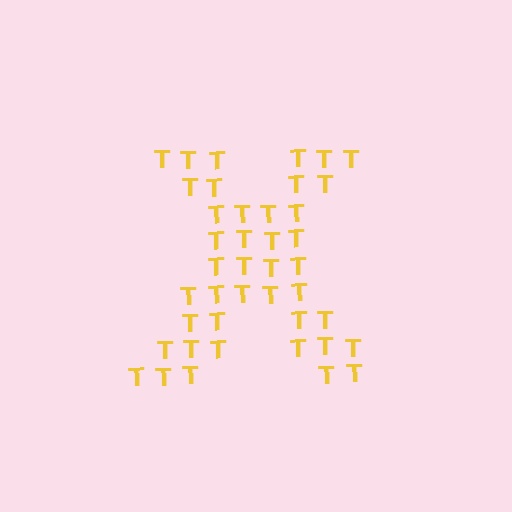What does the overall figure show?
The overall figure shows the letter X.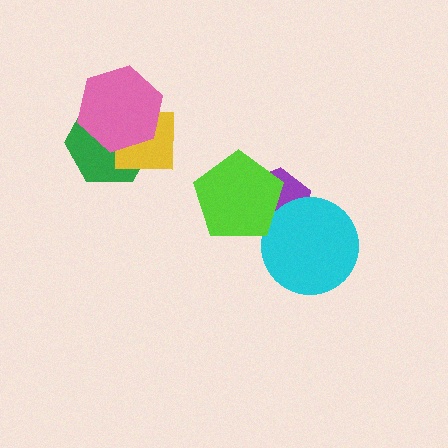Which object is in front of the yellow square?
The pink hexagon is in front of the yellow square.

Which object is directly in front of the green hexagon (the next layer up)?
The yellow square is directly in front of the green hexagon.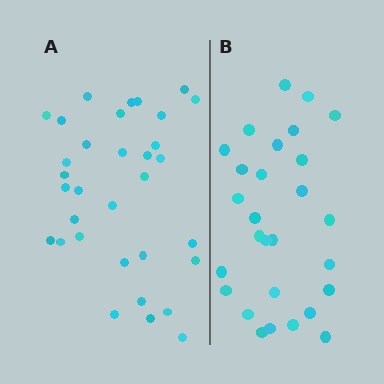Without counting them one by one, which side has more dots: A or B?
Region A (the left region) has more dots.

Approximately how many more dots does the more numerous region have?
Region A has about 5 more dots than region B.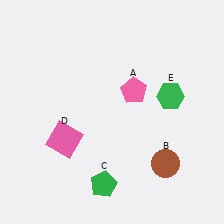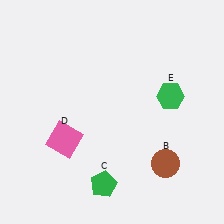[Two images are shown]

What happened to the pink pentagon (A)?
The pink pentagon (A) was removed in Image 2. It was in the top-right area of Image 1.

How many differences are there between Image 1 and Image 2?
There is 1 difference between the two images.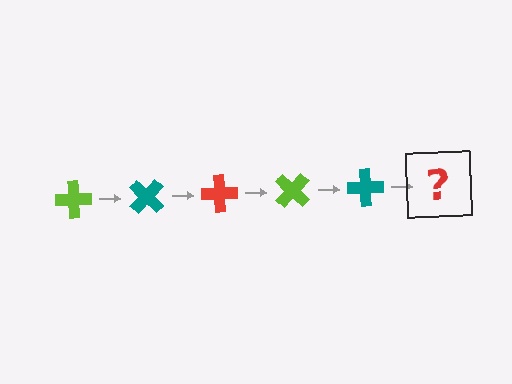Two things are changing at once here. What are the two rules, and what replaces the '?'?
The two rules are that it rotates 45 degrees each step and the color cycles through lime, teal, and red. The '?' should be a red cross, rotated 225 degrees from the start.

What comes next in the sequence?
The next element should be a red cross, rotated 225 degrees from the start.